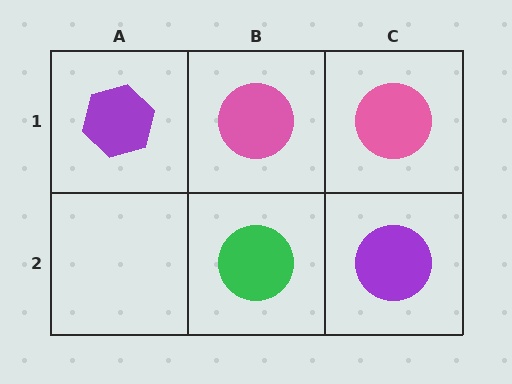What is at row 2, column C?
A purple circle.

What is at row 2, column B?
A green circle.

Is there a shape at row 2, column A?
No, that cell is empty.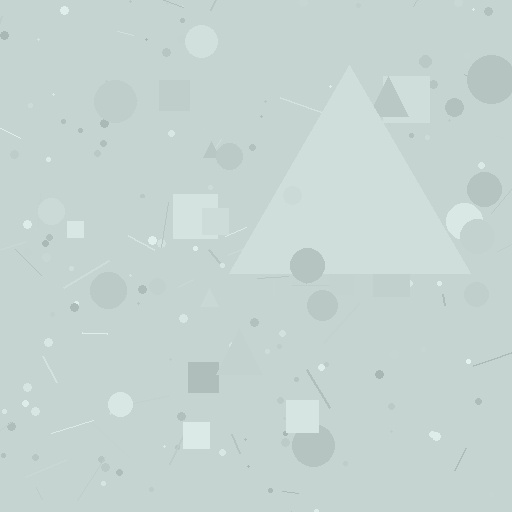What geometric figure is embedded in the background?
A triangle is embedded in the background.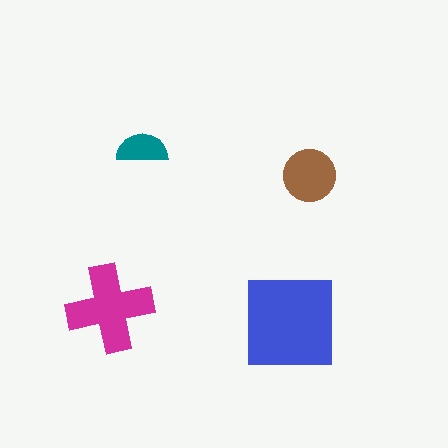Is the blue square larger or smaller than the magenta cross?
Larger.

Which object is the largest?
The blue square.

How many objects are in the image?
There are 4 objects in the image.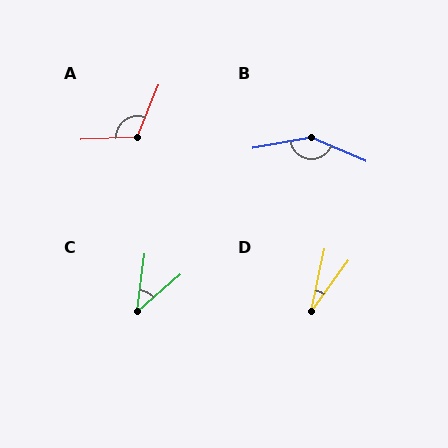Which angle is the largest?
B, at approximately 146 degrees.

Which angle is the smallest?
D, at approximately 24 degrees.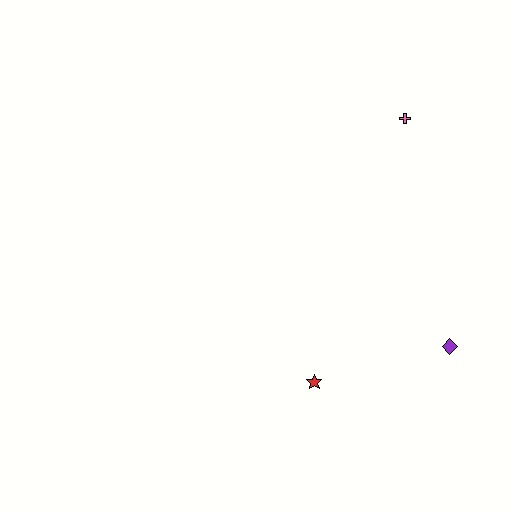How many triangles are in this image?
There are no triangles.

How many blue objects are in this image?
There are no blue objects.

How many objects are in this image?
There are 3 objects.